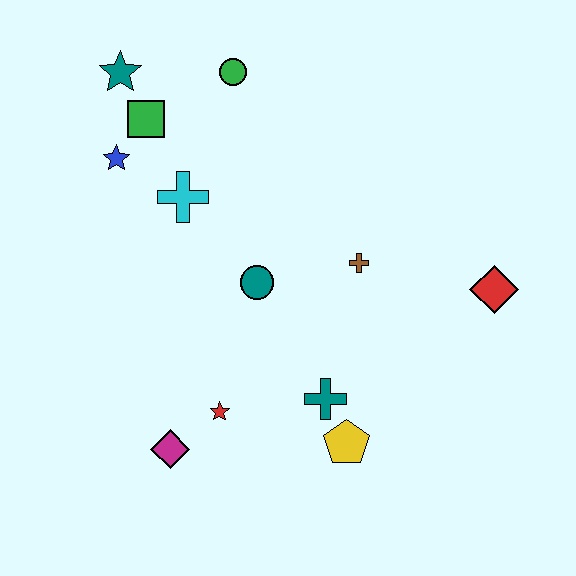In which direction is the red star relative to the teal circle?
The red star is below the teal circle.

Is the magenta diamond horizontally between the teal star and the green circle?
Yes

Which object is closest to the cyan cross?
The blue star is closest to the cyan cross.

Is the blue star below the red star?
No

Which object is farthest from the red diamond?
The teal star is farthest from the red diamond.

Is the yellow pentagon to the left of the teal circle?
No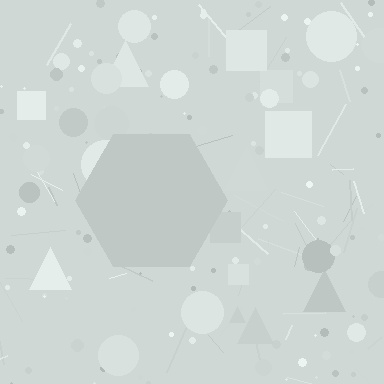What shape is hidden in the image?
A hexagon is hidden in the image.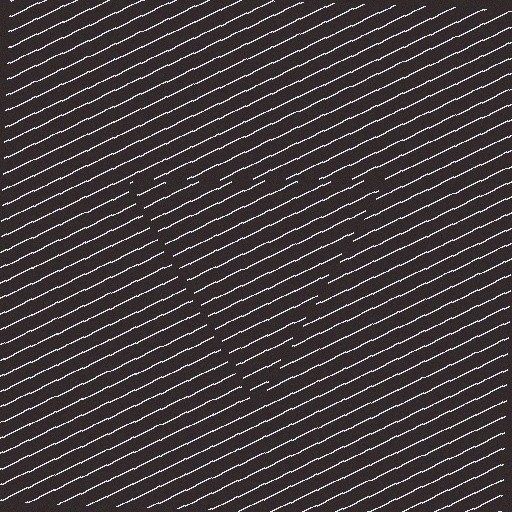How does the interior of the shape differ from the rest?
The interior of the shape contains the same grating, shifted by half a period — the contour is defined by the phase discontinuity where line-ends from the inner and outer gratings abut.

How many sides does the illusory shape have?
3 sides — the line-ends trace a triangle.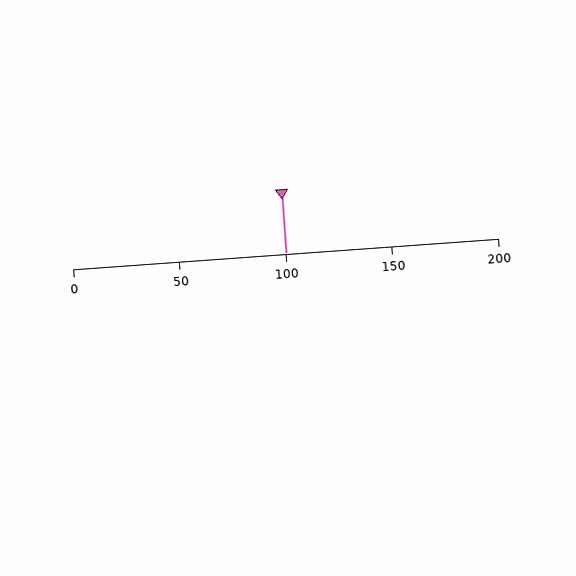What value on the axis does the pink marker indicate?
The marker indicates approximately 100.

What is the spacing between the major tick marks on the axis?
The major ticks are spaced 50 apart.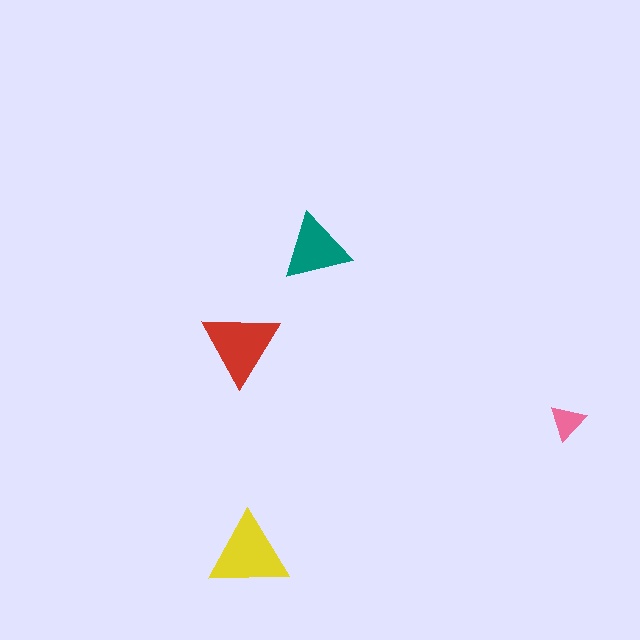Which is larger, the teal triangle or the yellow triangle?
The yellow one.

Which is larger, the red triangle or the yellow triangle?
The yellow one.